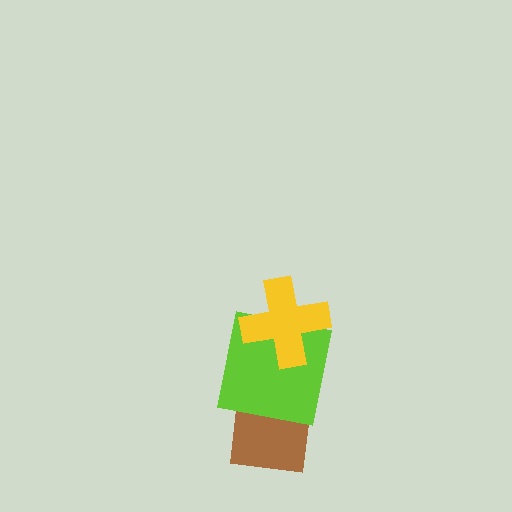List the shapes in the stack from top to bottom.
From top to bottom: the yellow cross, the lime square, the brown square.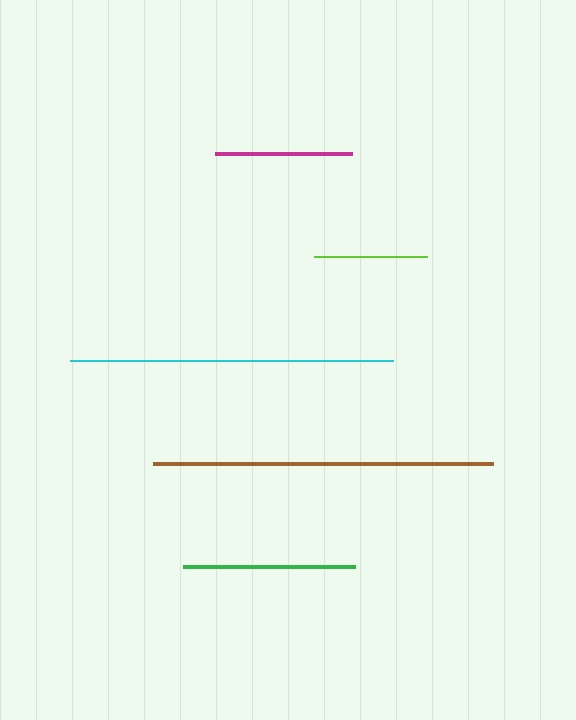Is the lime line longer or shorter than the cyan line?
The cyan line is longer than the lime line.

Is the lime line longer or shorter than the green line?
The green line is longer than the lime line.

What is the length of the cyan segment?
The cyan segment is approximately 324 pixels long.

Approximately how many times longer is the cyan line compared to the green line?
The cyan line is approximately 1.9 times the length of the green line.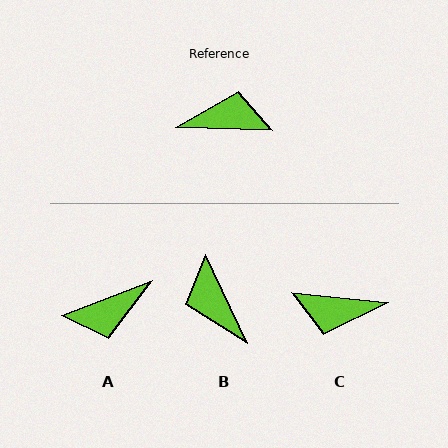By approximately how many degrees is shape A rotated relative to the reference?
Approximately 158 degrees clockwise.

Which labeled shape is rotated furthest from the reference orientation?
C, about 176 degrees away.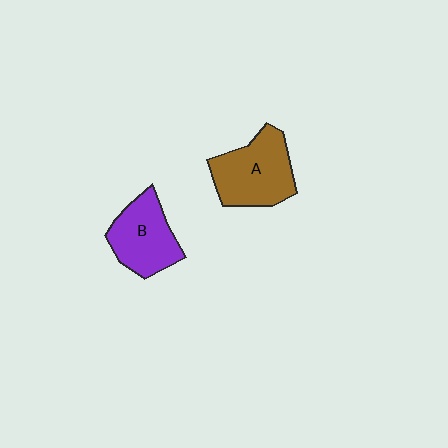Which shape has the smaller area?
Shape B (purple).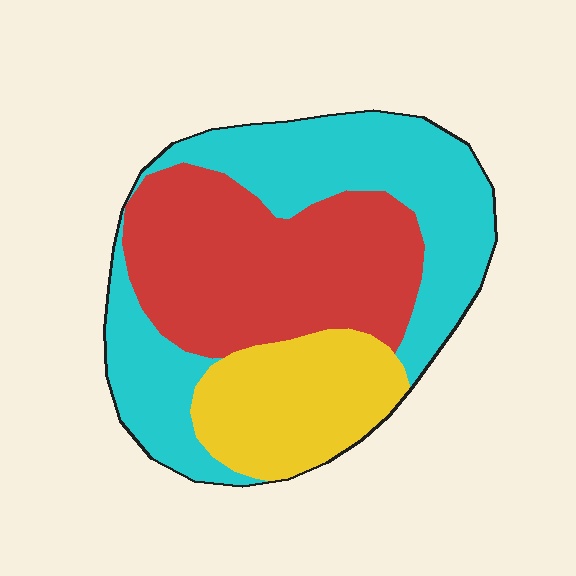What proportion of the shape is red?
Red takes up about three eighths (3/8) of the shape.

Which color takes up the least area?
Yellow, at roughly 20%.